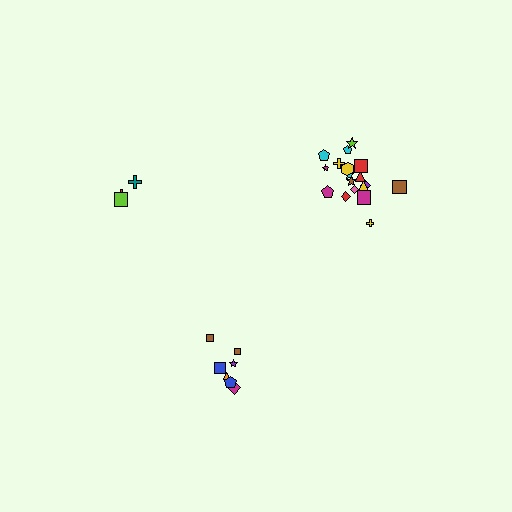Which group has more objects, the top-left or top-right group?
The top-right group.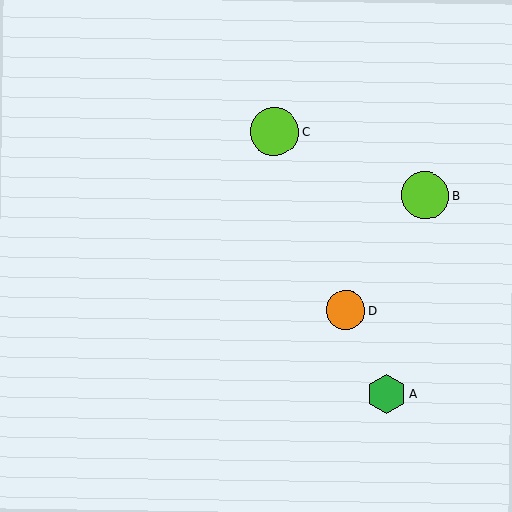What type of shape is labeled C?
Shape C is a lime circle.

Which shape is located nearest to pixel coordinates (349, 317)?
The orange circle (labeled D) at (346, 310) is nearest to that location.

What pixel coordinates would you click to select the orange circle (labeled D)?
Click at (346, 310) to select the orange circle D.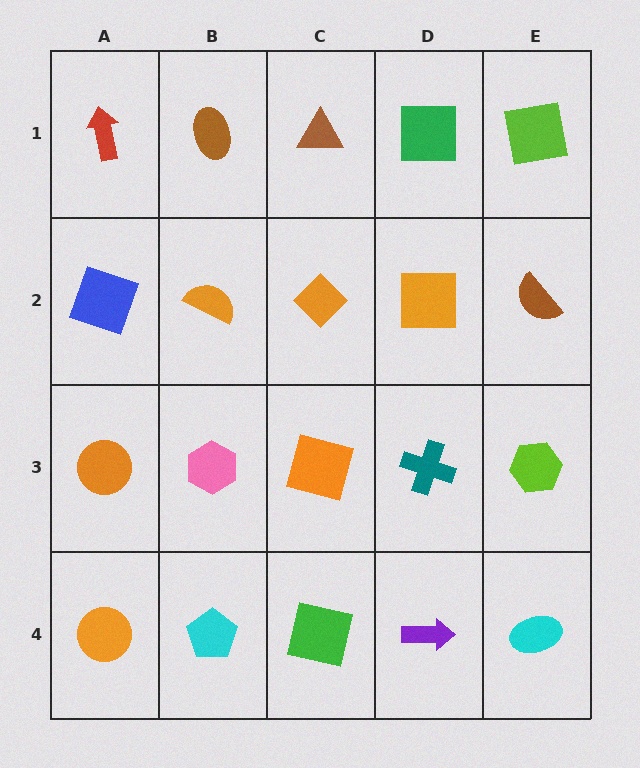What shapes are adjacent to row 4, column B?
A pink hexagon (row 3, column B), an orange circle (row 4, column A), a green square (row 4, column C).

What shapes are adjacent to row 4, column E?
A lime hexagon (row 3, column E), a purple arrow (row 4, column D).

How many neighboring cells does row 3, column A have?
3.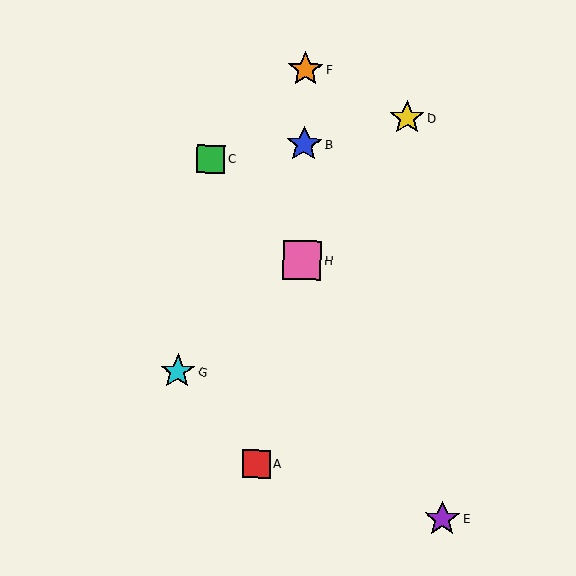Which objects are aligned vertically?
Objects B, F, H are aligned vertically.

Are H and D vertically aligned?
No, H is at x≈302 and D is at x≈407.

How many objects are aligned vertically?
3 objects (B, F, H) are aligned vertically.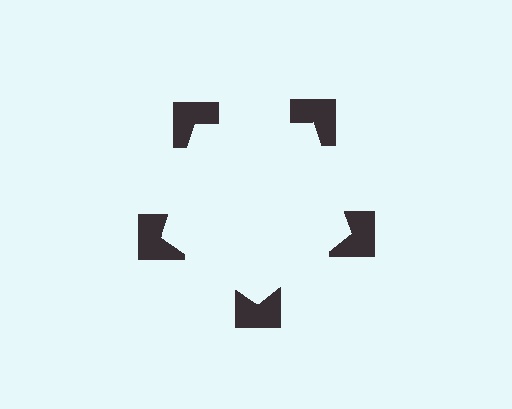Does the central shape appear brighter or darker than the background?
It typically appears slightly brighter than the background, even though no actual brightness change is drawn.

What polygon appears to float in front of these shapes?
An illusory pentagon — its edges are inferred from the aligned wedge cuts in the notched squares, not physically drawn.